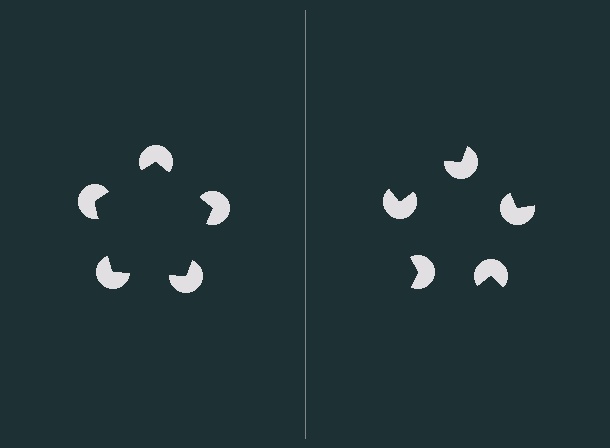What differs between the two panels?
The pac-man discs are positioned identically on both sides; only the wedge orientations differ. On the left they align to a pentagon; on the right they are misaligned.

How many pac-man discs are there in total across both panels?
10 — 5 on each side.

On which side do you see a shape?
An illusory pentagon appears on the left side. On the right side the wedge cuts are rotated, so no coherent shape forms.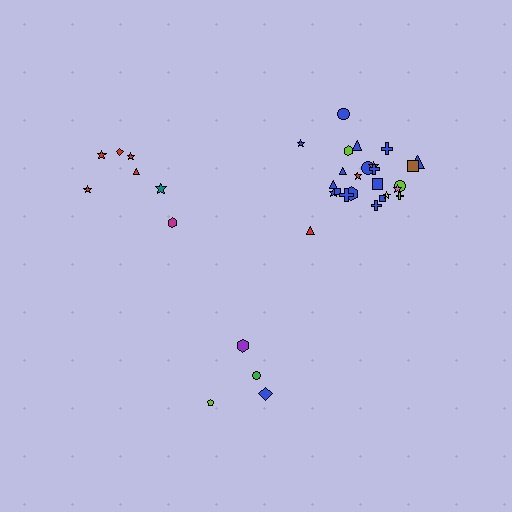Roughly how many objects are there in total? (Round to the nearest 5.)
Roughly 35 objects in total.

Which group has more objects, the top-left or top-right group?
The top-right group.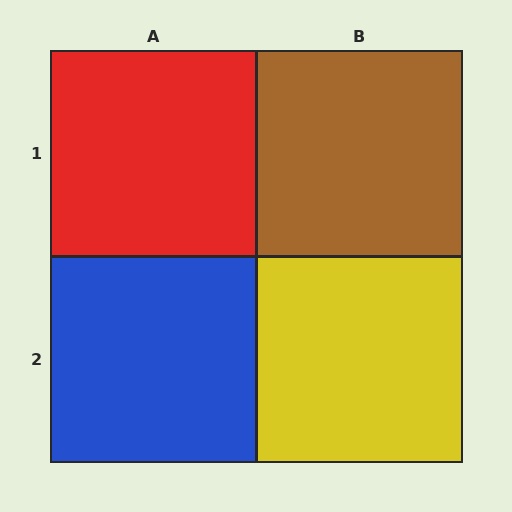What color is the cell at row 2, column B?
Yellow.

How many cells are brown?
1 cell is brown.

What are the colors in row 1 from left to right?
Red, brown.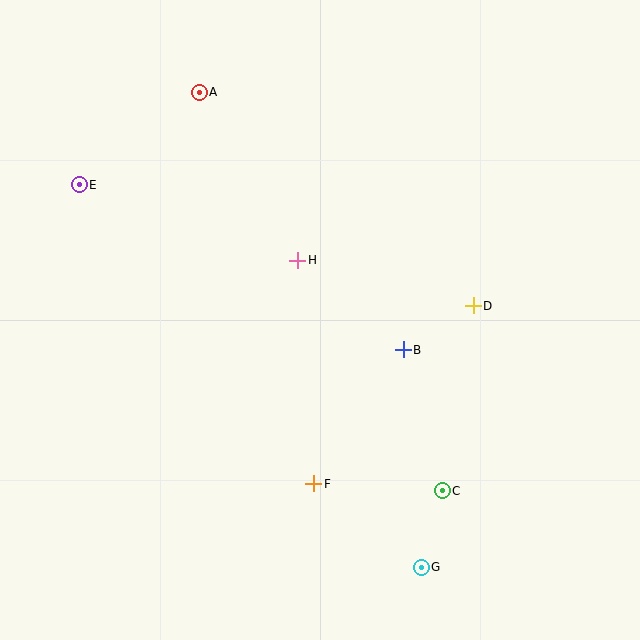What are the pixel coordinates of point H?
Point H is at (298, 260).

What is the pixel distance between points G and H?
The distance between G and H is 331 pixels.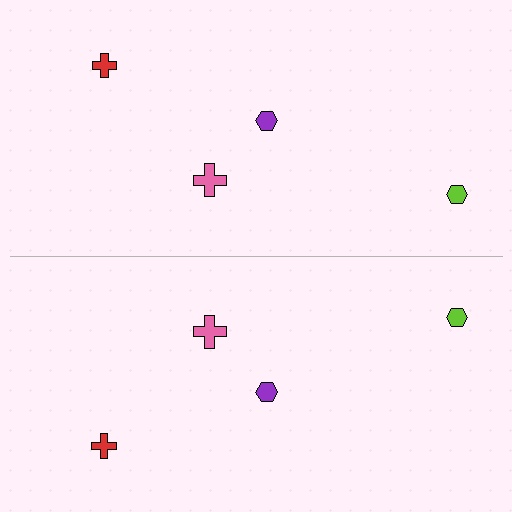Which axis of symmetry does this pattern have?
The pattern has a horizontal axis of symmetry running through the center of the image.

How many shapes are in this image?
There are 8 shapes in this image.